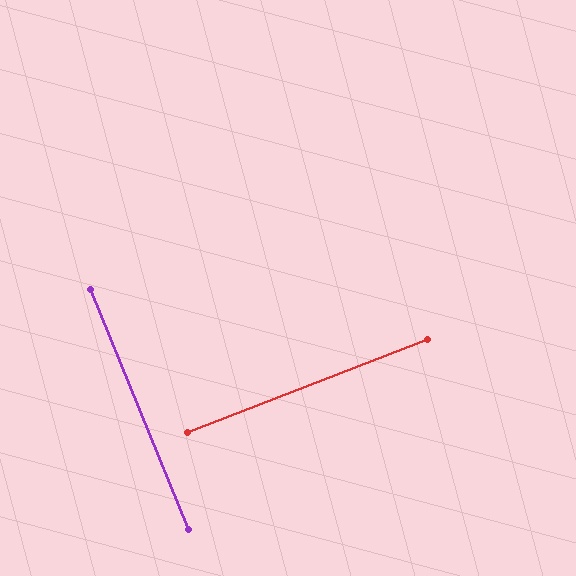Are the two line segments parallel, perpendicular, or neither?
Perpendicular — they meet at approximately 89°.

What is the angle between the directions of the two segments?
Approximately 89 degrees.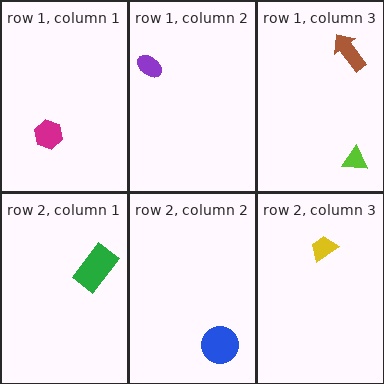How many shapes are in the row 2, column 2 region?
1.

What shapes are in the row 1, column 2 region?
The purple ellipse.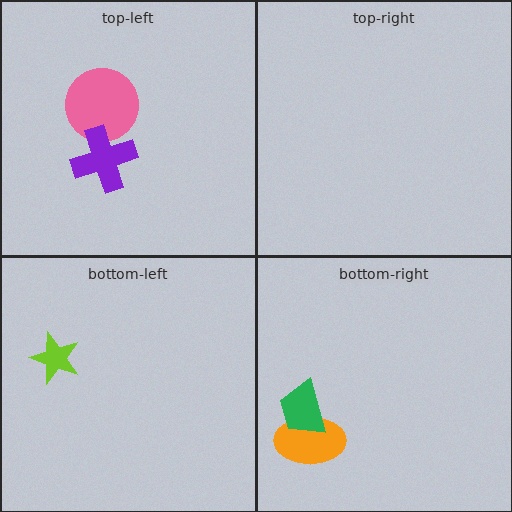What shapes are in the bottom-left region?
The lime star.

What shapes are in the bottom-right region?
The orange ellipse, the green trapezoid.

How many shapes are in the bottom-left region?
1.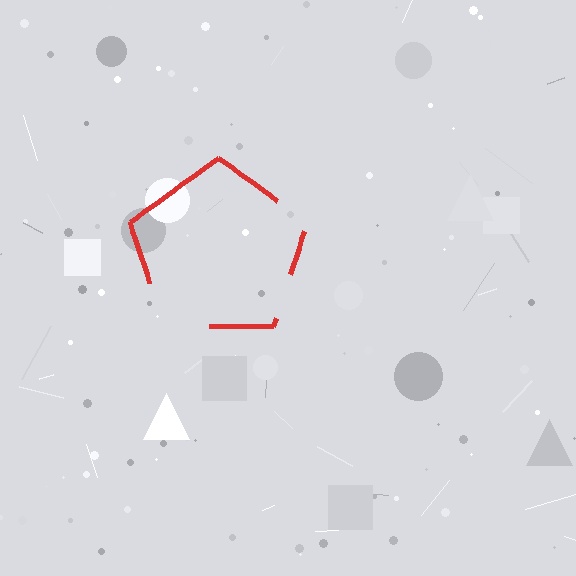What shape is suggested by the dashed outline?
The dashed outline suggests a pentagon.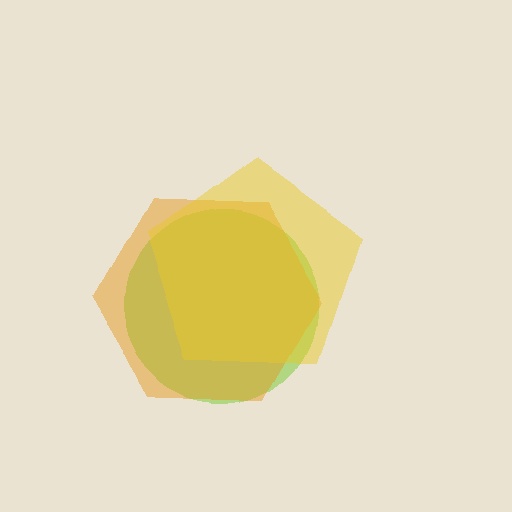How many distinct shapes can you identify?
There are 3 distinct shapes: a lime circle, an orange hexagon, a yellow pentagon.